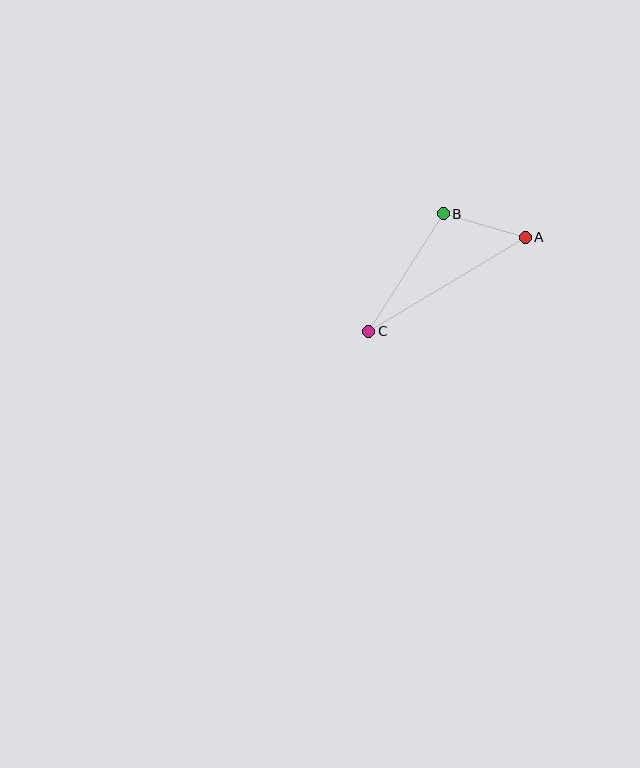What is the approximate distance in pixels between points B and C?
The distance between B and C is approximately 139 pixels.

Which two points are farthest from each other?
Points A and C are farthest from each other.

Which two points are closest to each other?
Points A and B are closest to each other.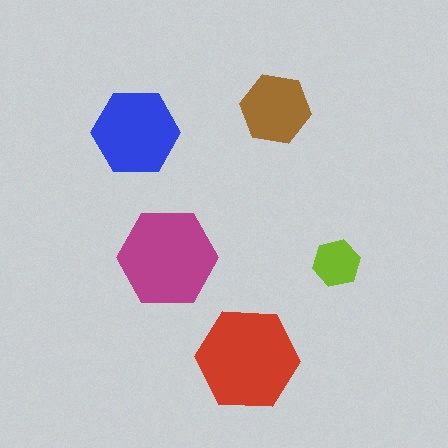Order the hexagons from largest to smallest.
the red one, the magenta one, the blue one, the brown one, the lime one.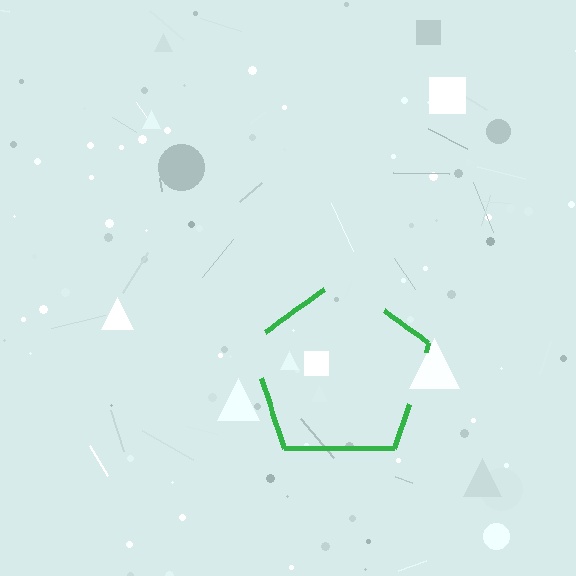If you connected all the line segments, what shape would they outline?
They would outline a pentagon.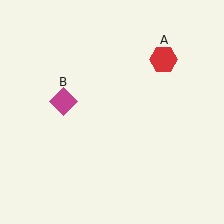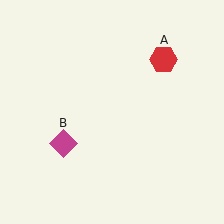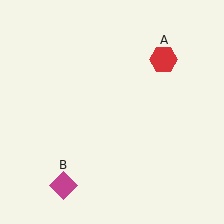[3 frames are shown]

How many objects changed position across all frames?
1 object changed position: magenta diamond (object B).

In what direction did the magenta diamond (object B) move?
The magenta diamond (object B) moved down.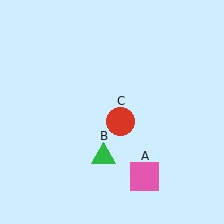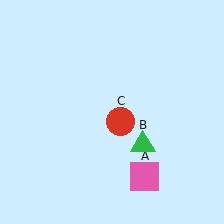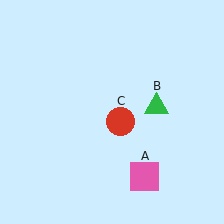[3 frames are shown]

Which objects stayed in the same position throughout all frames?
Pink square (object A) and red circle (object C) remained stationary.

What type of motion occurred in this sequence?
The green triangle (object B) rotated counterclockwise around the center of the scene.